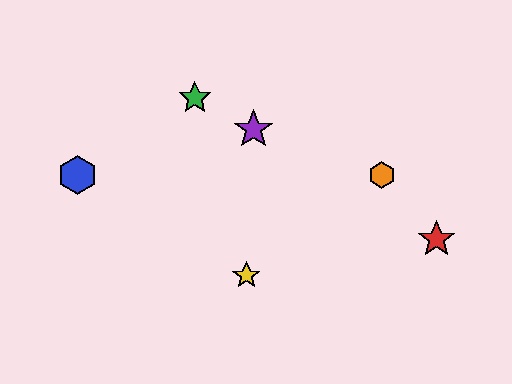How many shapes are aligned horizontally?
2 shapes (the blue hexagon, the orange hexagon) are aligned horizontally.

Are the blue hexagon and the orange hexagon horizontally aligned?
Yes, both are at y≈175.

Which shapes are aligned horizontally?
The blue hexagon, the orange hexagon are aligned horizontally.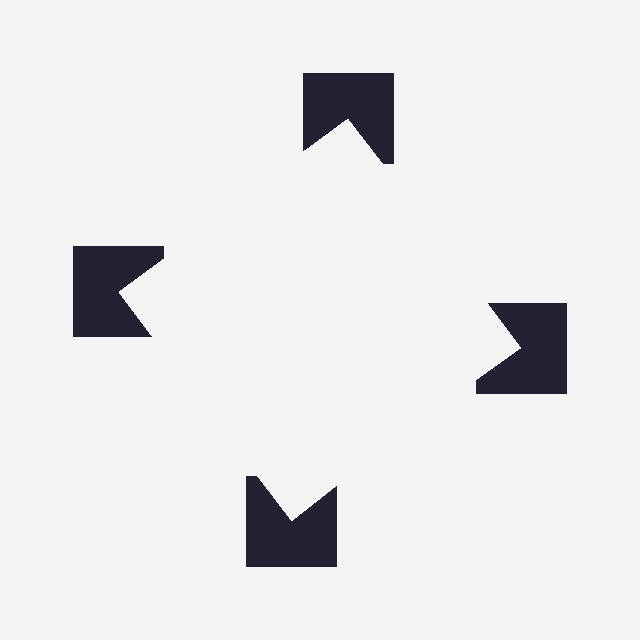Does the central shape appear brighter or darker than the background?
It typically appears slightly brighter than the background, even though no actual brightness change is drawn.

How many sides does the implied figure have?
4 sides.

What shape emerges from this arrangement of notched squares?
An illusory square — its edges are inferred from the aligned wedge cuts in the notched squares, not physically drawn.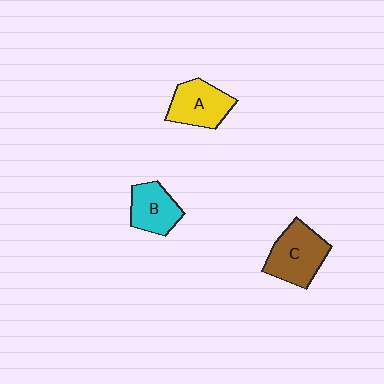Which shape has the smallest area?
Shape B (cyan).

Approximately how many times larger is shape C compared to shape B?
Approximately 1.4 times.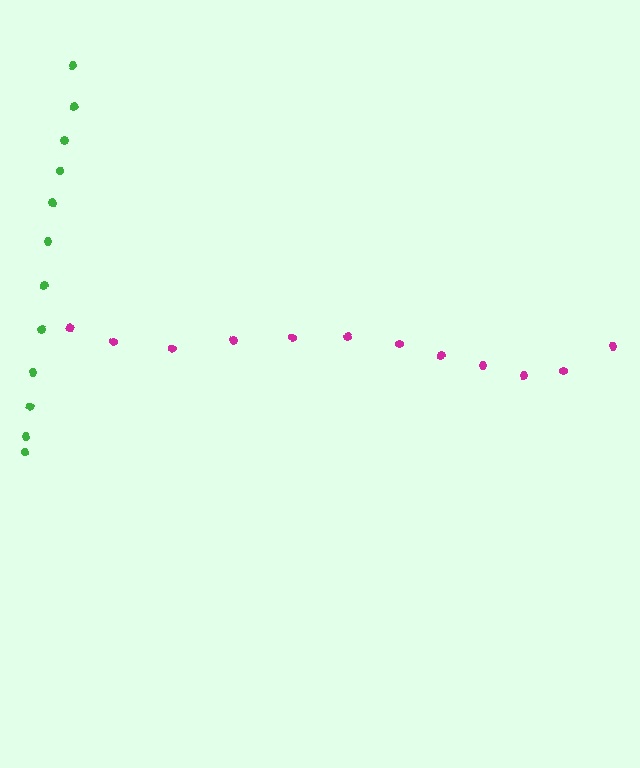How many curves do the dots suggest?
There are 2 distinct paths.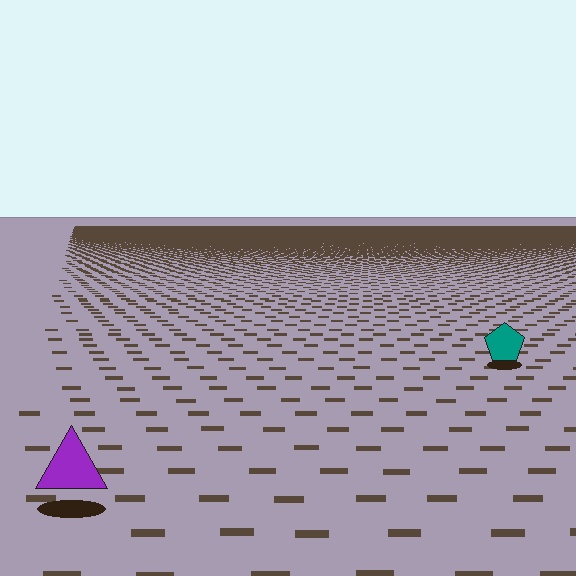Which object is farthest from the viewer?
The teal pentagon is farthest from the viewer. It appears smaller and the ground texture around it is denser.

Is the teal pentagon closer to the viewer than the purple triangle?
No. The purple triangle is closer — you can tell from the texture gradient: the ground texture is coarser near it.